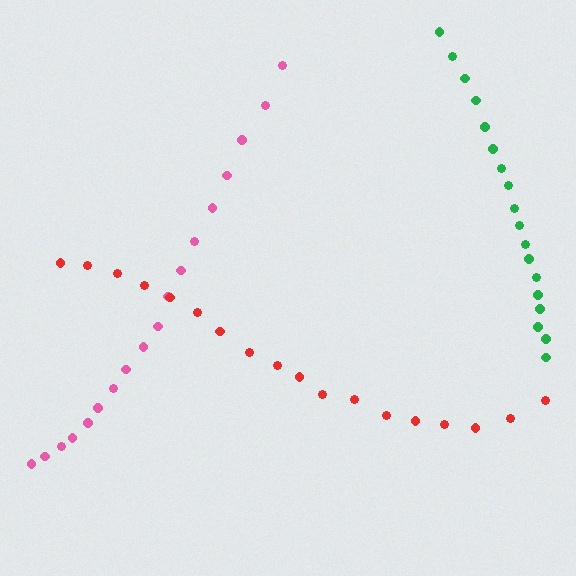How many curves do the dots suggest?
There are 3 distinct paths.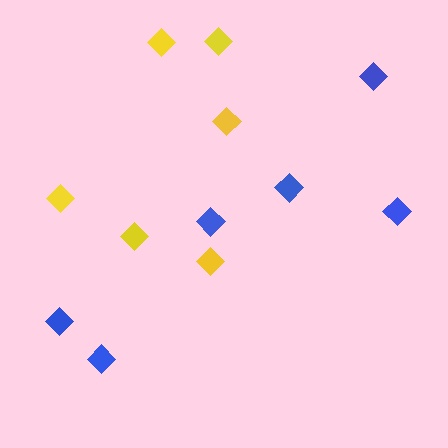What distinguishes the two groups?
There are 2 groups: one group of blue diamonds (6) and one group of yellow diamonds (6).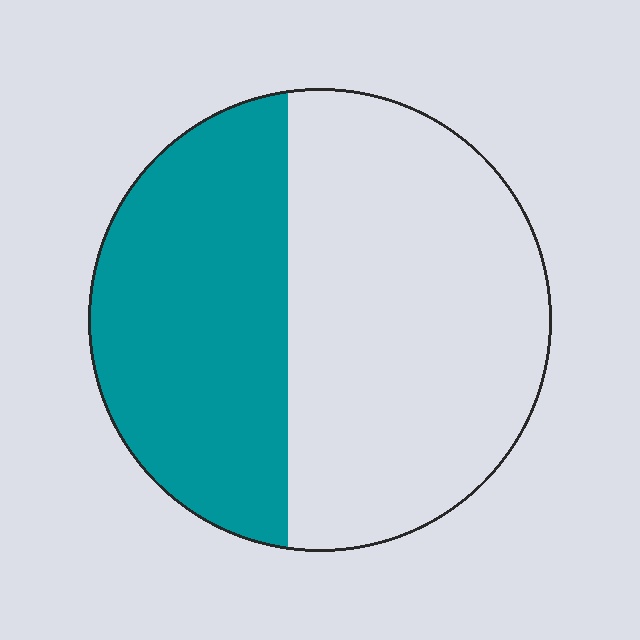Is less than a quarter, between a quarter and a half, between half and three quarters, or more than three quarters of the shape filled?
Between a quarter and a half.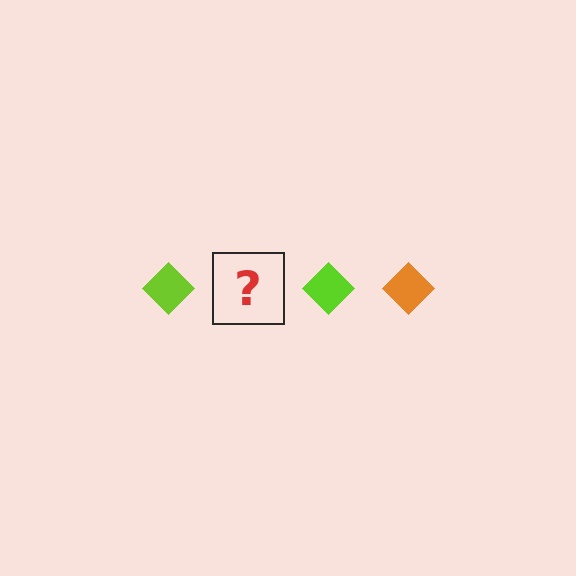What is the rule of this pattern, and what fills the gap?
The rule is that the pattern cycles through lime, orange diamonds. The gap should be filled with an orange diamond.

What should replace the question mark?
The question mark should be replaced with an orange diamond.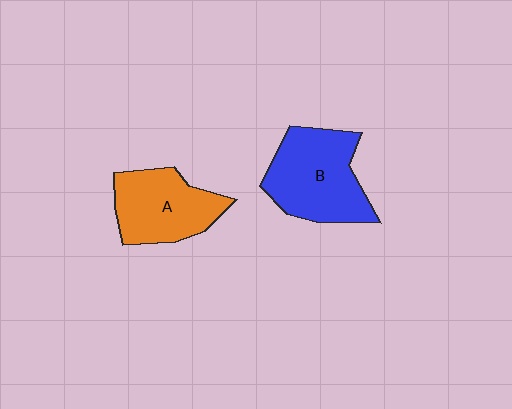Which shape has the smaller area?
Shape A (orange).